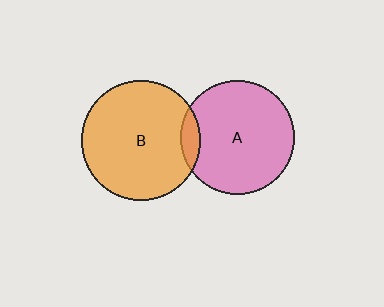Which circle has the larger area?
Circle B (orange).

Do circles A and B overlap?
Yes.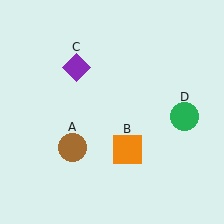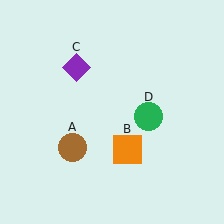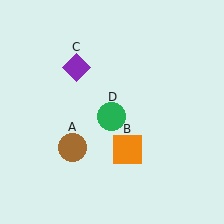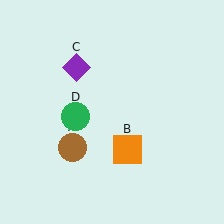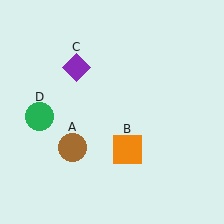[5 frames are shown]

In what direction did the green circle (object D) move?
The green circle (object D) moved left.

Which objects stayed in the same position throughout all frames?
Brown circle (object A) and orange square (object B) and purple diamond (object C) remained stationary.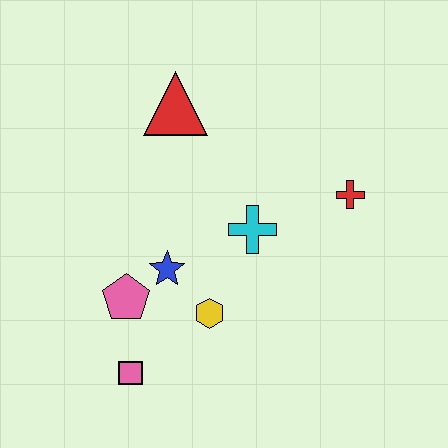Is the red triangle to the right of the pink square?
Yes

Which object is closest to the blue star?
The pink pentagon is closest to the blue star.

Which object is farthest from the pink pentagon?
The red cross is farthest from the pink pentagon.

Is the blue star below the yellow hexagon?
No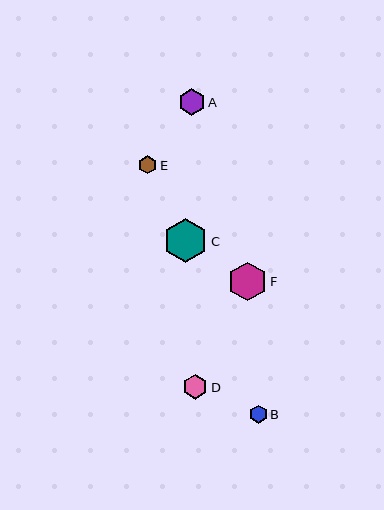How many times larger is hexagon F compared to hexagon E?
Hexagon F is approximately 2.2 times the size of hexagon E.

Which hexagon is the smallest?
Hexagon E is the smallest with a size of approximately 18 pixels.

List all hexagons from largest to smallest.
From largest to smallest: C, F, A, D, B, E.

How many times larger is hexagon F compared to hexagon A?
Hexagon F is approximately 1.4 times the size of hexagon A.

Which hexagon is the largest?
Hexagon C is the largest with a size of approximately 44 pixels.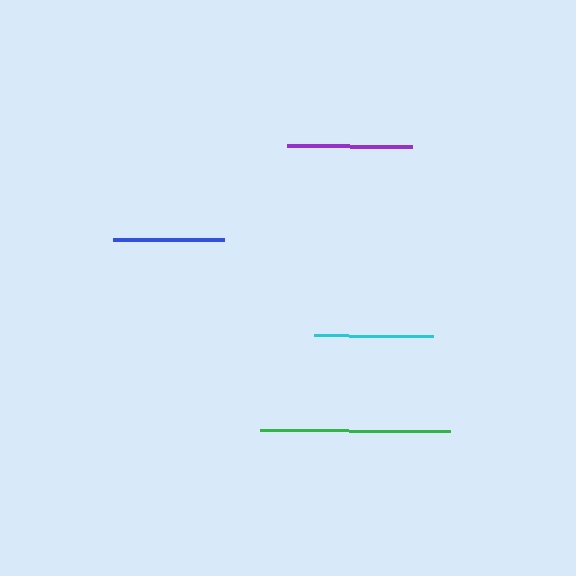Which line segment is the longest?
The green line is the longest at approximately 190 pixels.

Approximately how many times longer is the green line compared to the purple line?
The green line is approximately 1.5 times the length of the purple line.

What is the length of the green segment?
The green segment is approximately 190 pixels long.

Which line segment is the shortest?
The blue line is the shortest at approximately 111 pixels.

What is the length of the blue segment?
The blue segment is approximately 111 pixels long.